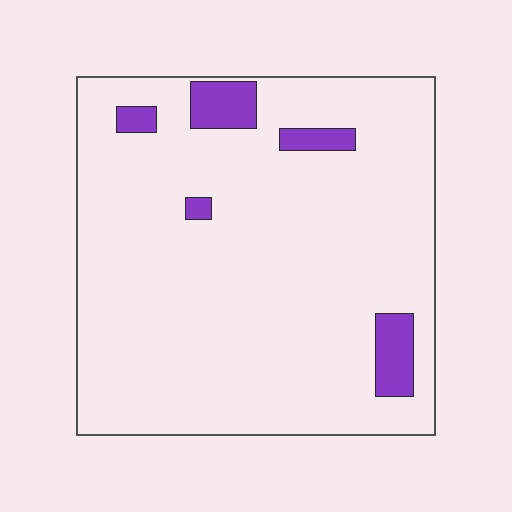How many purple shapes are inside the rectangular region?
5.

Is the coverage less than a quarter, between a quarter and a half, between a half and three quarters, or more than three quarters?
Less than a quarter.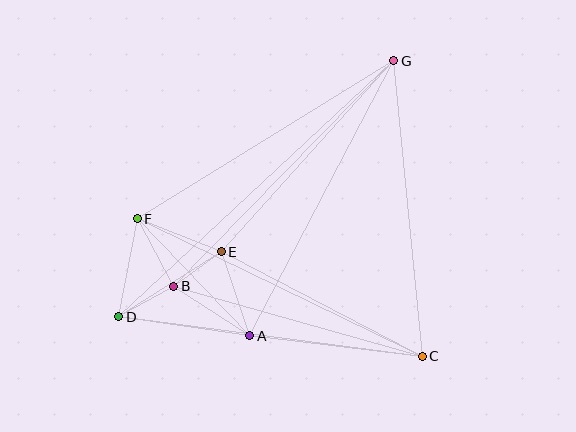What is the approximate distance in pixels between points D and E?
The distance between D and E is approximately 122 pixels.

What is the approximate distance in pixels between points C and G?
The distance between C and G is approximately 297 pixels.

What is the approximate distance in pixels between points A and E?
The distance between A and E is approximately 89 pixels.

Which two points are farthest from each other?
Points D and G are farthest from each other.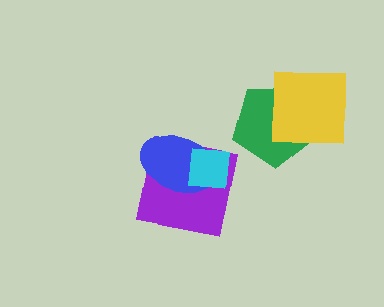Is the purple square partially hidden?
Yes, it is partially covered by another shape.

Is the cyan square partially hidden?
No, no other shape covers it.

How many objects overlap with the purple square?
2 objects overlap with the purple square.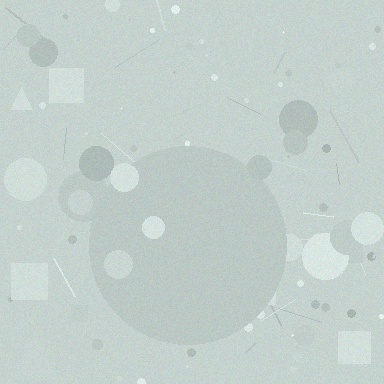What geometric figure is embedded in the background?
A circle is embedded in the background.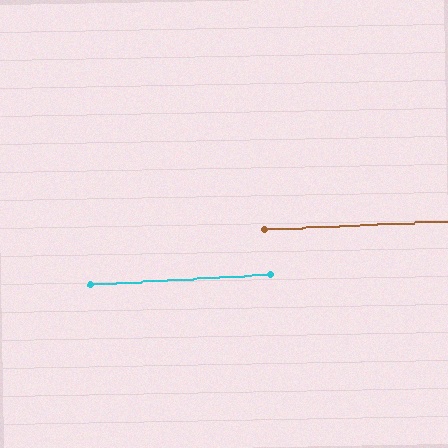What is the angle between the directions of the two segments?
Approximately 1 degree.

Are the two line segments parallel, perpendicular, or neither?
Parallel — their directions differ by only 0.6°.